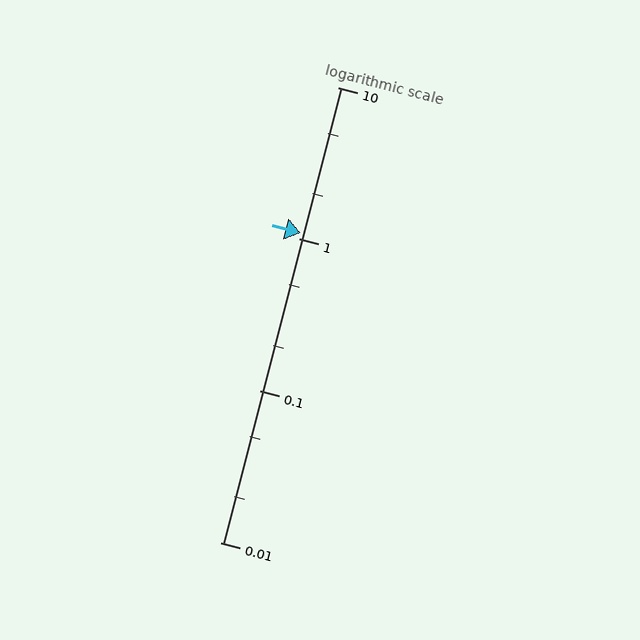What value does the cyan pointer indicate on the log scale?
The pointer indicates approximately 1.1.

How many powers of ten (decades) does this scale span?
The scale spans 3 decades, from 0.01 to 10.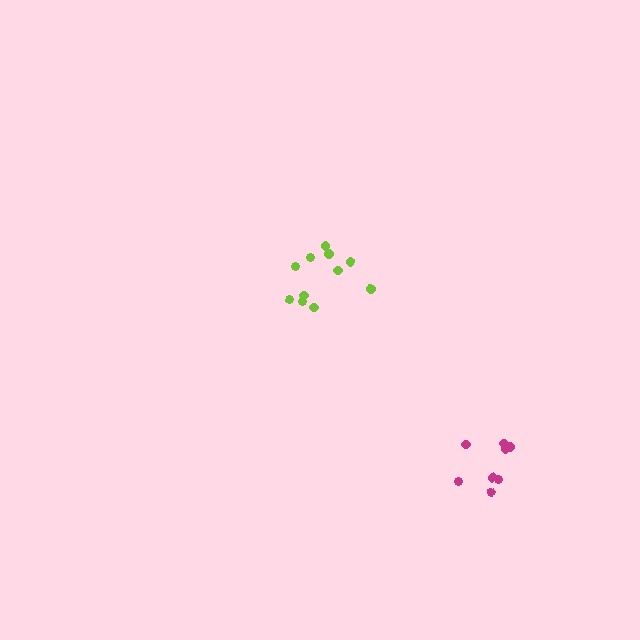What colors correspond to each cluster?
The clusters are colored: lime, magenta.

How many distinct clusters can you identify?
There are 2 distinct clusters.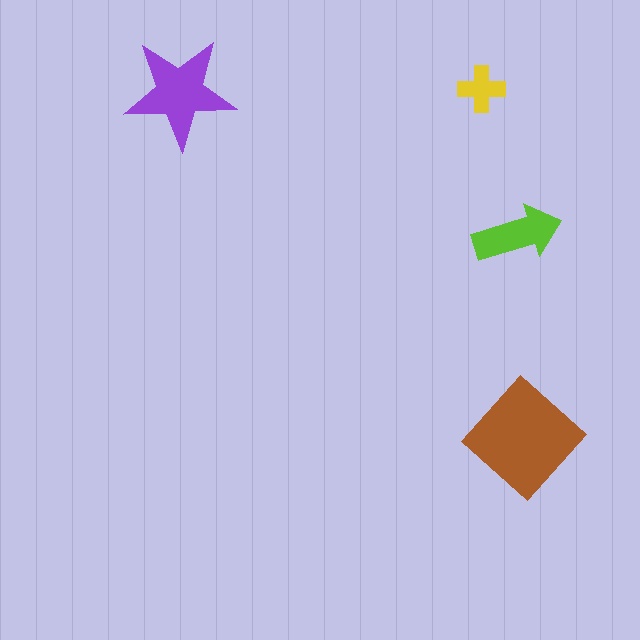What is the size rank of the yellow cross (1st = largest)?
4th.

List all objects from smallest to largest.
The yellow cross, the lime arrow, the purple star, the brown diamond.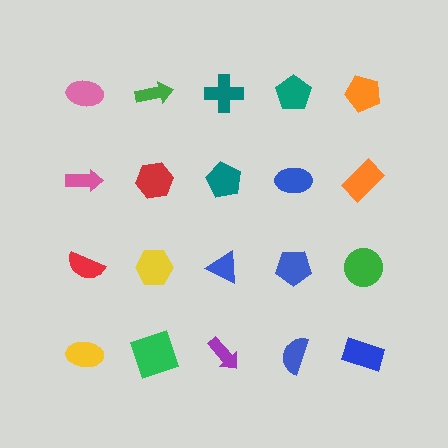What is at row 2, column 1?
A pink arrow.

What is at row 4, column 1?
A yellow ellipse.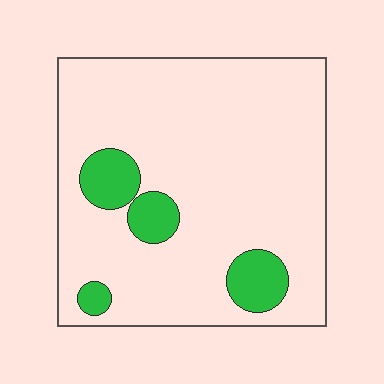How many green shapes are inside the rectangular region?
4.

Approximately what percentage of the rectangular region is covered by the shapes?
Approximately 15%.